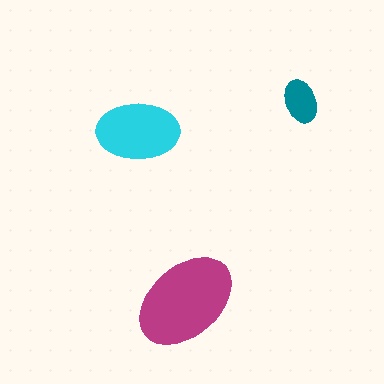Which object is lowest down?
The magenta ellipse is bottommost.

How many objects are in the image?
There are 3 objects in the image.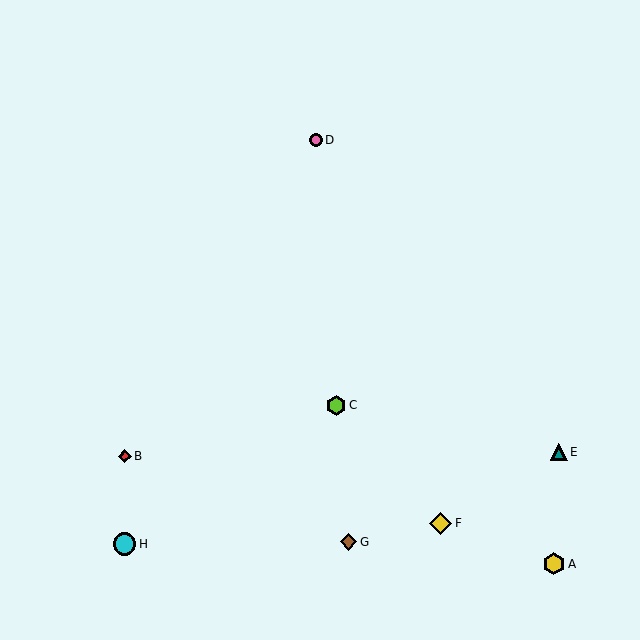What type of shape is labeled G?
Shape G is a brown diamond.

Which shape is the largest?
The yellow diamond (labeled F) is the largest.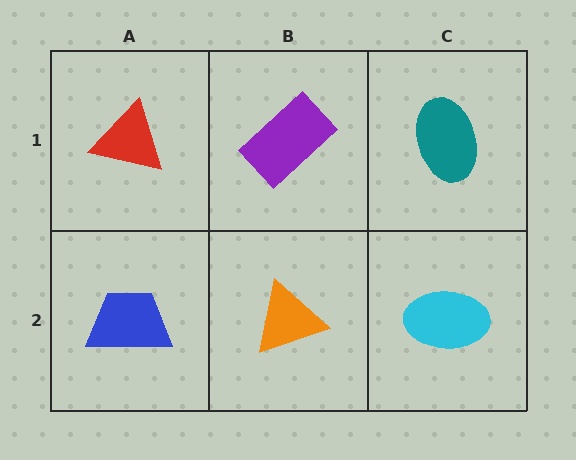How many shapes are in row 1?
3 shapes.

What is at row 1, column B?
A purple rectangle.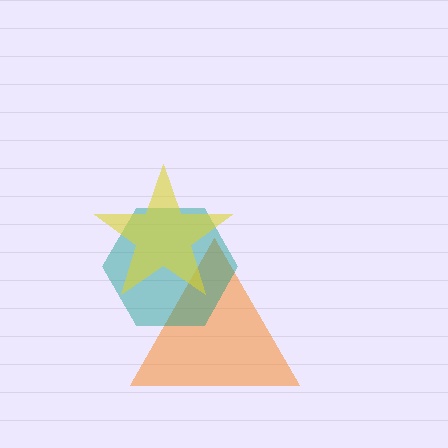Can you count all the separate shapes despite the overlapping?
Yes, there are 3 separate shapes.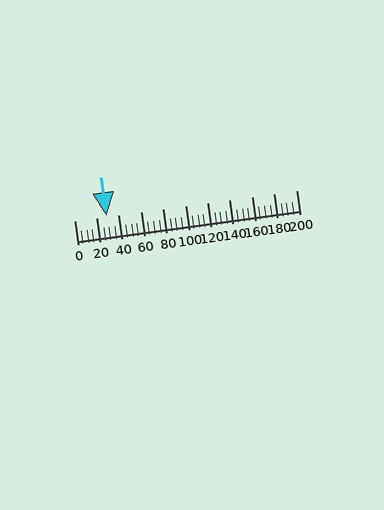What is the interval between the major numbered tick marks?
The major tick marks are spaced 20 units apart.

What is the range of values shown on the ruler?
The ruler shows values from 0 to 200.